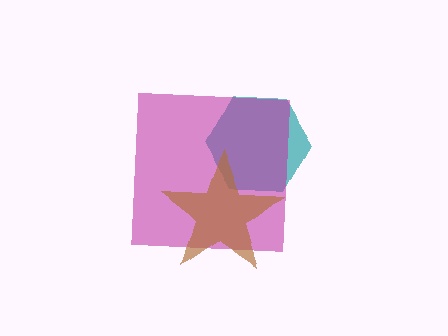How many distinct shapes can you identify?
There are 3 distinct shapes: a teal hexagon, a magenta square, a brown star.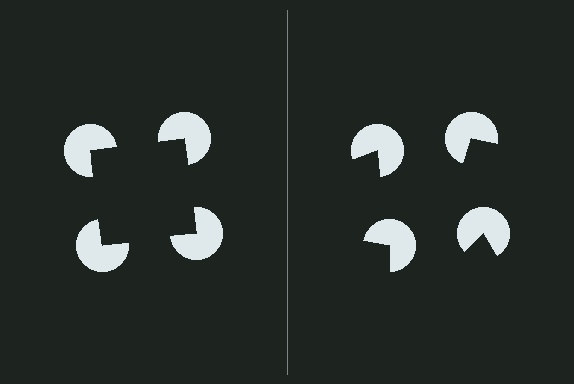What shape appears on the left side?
An illusory square.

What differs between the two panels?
The pac-man discs are positioned identically on both sides; only the wedge orientations differ. On the left they align to a square; on the right they are misaligned.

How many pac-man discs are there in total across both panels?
8 — 4 on each side.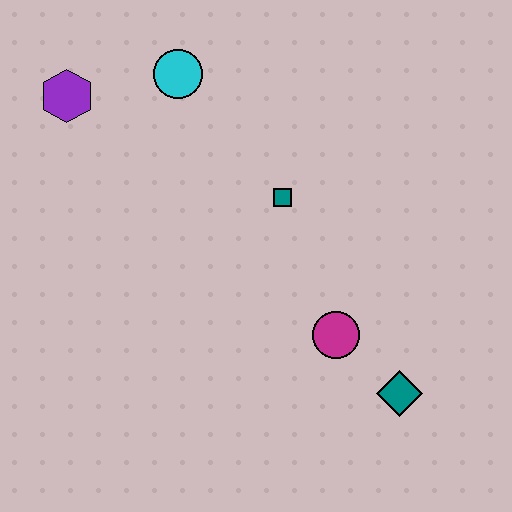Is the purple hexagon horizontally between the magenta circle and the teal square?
No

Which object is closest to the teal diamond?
The magenta circle is closest to the teal diamond.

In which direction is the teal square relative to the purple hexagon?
The teal square is to the right of the purple hexagon.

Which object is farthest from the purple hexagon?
The teal diamond is farthest from the purple hexagon.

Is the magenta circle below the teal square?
Yes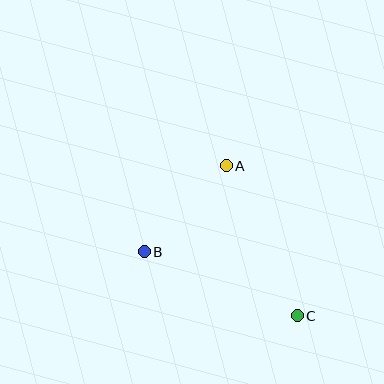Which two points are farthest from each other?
Points B and C are farthest from each other.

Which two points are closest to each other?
Points A and B are closest to each other.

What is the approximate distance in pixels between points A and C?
The distance between A and C is approximately 166 pixels.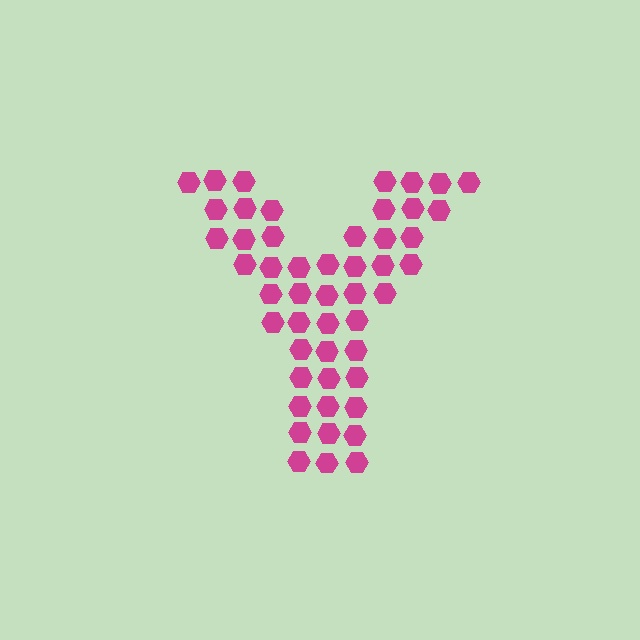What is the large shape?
The large shape is the letter Y.